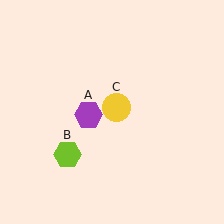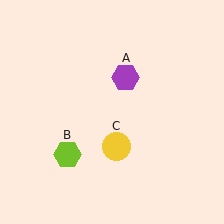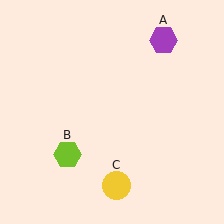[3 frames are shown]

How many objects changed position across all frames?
2 objects changed position: purple hexagon (object A), yellow circle (object C).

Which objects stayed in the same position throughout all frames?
Lime hexagon (object B) remained stationary.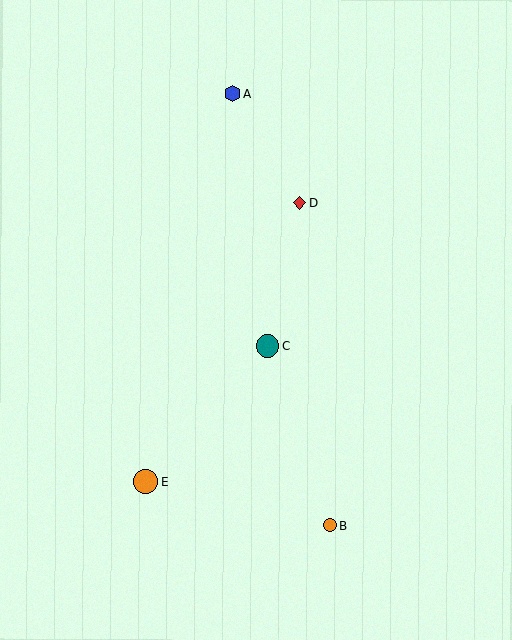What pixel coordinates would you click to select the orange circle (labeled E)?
Click at (146, 482) to select the orange circle E.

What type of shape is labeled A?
Shape A is a blue hexagon.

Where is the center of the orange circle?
The center of the orange circle is at (329, 526).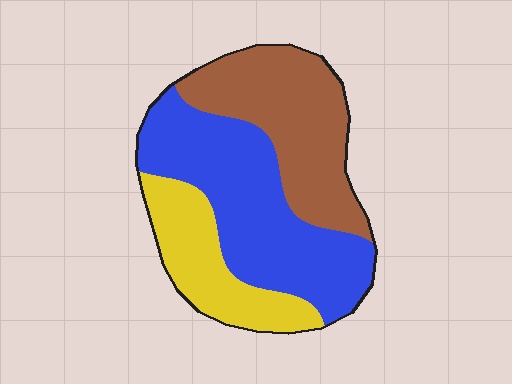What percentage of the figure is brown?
Brown takes up between a quarter and a half of the figure.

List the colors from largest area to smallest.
From largest to smallest: blue, brown, yellow.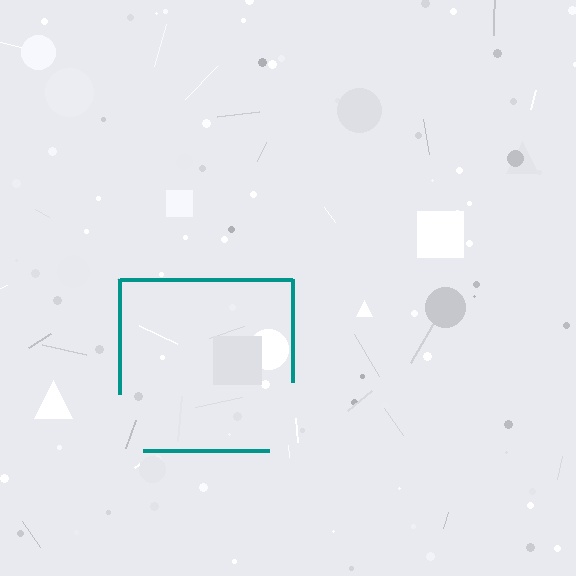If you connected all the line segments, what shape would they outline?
They would outline a square.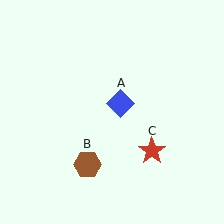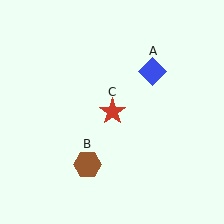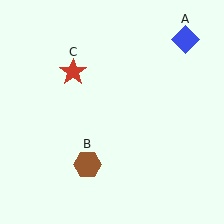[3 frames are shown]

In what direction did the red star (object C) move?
The red star (object C) moved up and to the left.